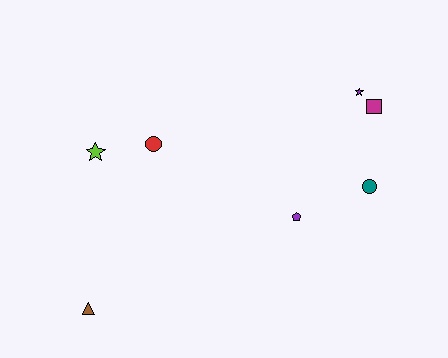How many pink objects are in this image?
There are no pink objects.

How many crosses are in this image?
There are no crosses.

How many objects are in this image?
There are 7 objects.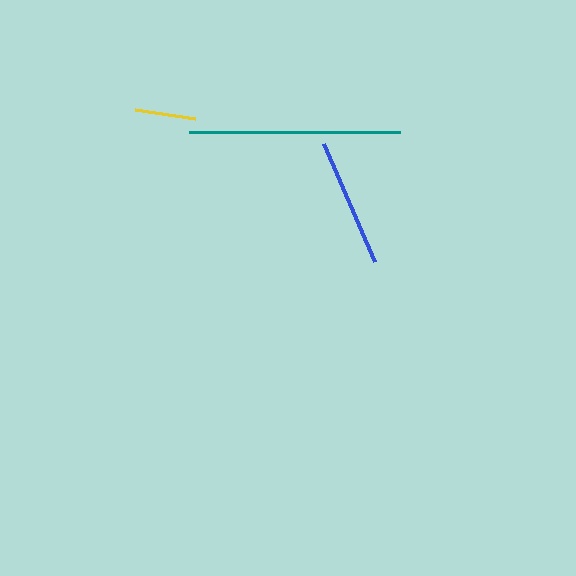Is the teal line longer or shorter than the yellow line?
The teal line is longer than the yellow line.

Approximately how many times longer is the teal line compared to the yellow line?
The teal line is approximately 3.4 times the length of the yellow line.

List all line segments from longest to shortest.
From longest to shortest: teal, blue, yellow.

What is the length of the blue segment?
The blue segment is approximately 128 pixels long.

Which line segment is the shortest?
The yellow line is the shortest at approximately 61 pixels.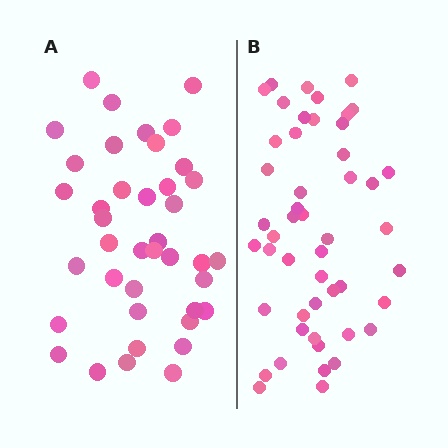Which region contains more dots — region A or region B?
Region B (the right region) has more dots.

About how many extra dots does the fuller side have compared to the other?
Region B has roughly 8 or so more dots than region A.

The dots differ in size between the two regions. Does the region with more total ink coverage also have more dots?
No. Region A has more total ink coverage because its dots are larger, but region B actually contains more individual dots. Total area can be misleading — the number of items is what matters here.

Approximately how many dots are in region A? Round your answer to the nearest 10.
About 40 dots.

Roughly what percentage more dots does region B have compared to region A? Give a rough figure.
About 20% more.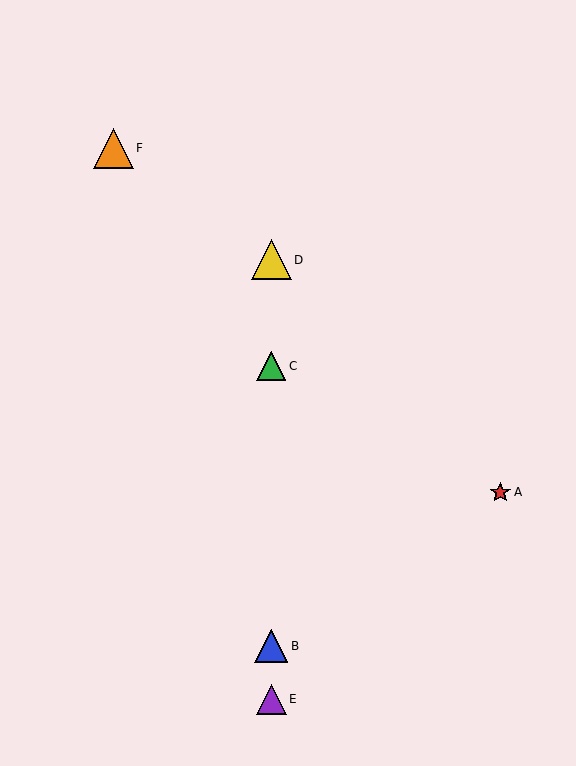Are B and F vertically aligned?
No, B is at x≈271 and F is at x≈113.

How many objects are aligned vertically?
4 objects (B, C, D, E) are aligned vertically.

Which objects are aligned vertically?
Objects B, C, D, E are aligned vertically.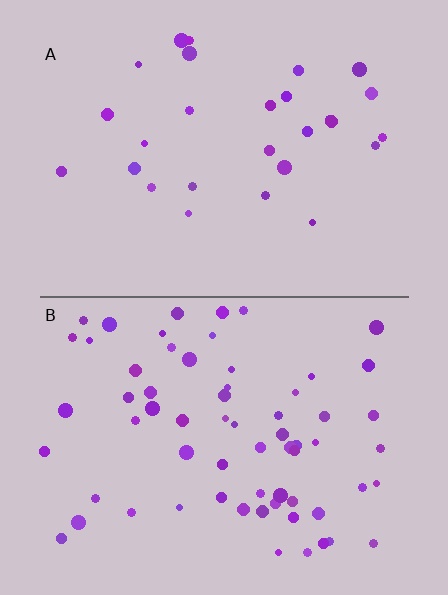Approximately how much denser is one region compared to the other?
Approximately 2.3× — region B over region A.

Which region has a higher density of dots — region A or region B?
B (the bottom).